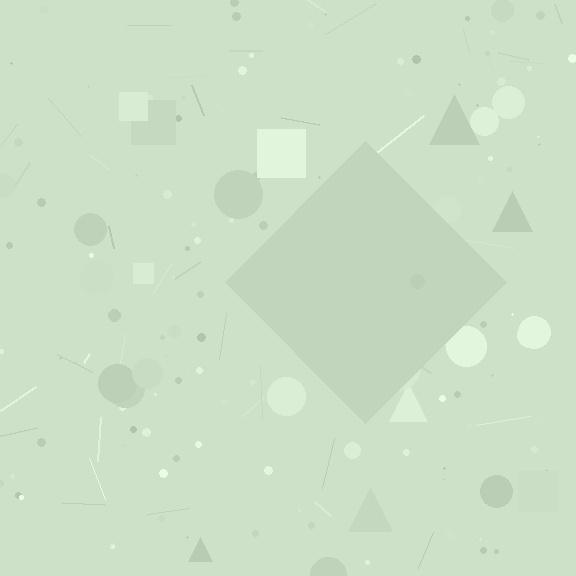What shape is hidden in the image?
A diamond is hidden in the image.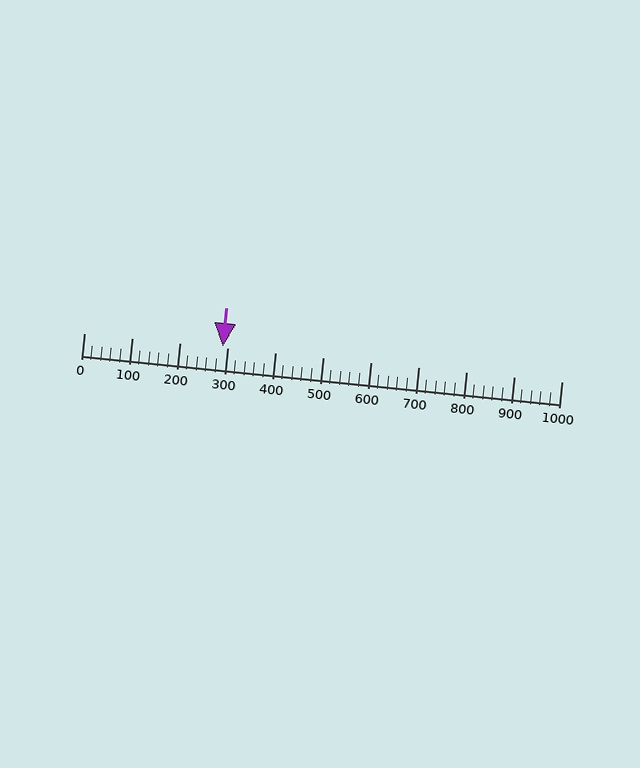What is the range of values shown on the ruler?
The ruler shows values from 0 to 1000.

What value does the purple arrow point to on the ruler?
The purple arrow points to approximately 290.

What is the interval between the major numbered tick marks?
The major tick marks are spaced 100 units apart.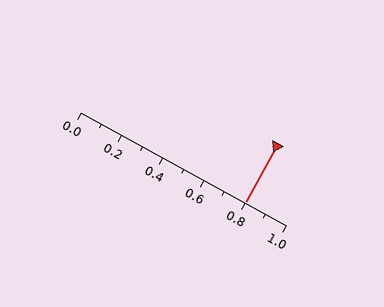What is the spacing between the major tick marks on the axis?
The major ticks are spaced 0.2 apart.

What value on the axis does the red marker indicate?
The marker indicates approximately 0.8.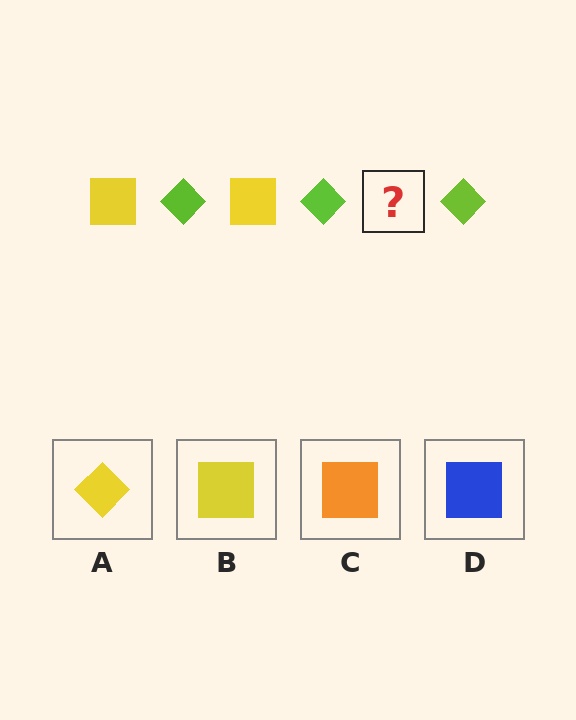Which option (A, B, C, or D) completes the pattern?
B.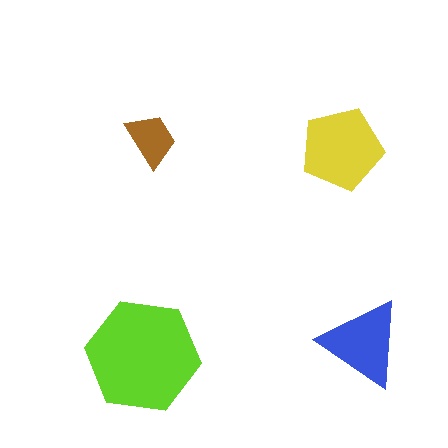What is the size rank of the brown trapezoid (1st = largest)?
4th.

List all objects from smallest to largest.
The brown trapezoid, the blue triangle, the yellow pentagon, the lime hexagon.